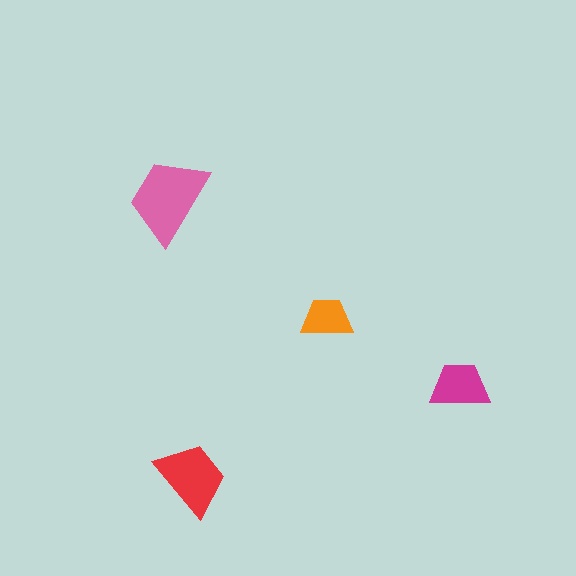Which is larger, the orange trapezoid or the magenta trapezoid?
The magenta one.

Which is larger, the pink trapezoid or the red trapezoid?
The pink one.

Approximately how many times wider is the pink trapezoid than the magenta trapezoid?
About 1.5 times wider.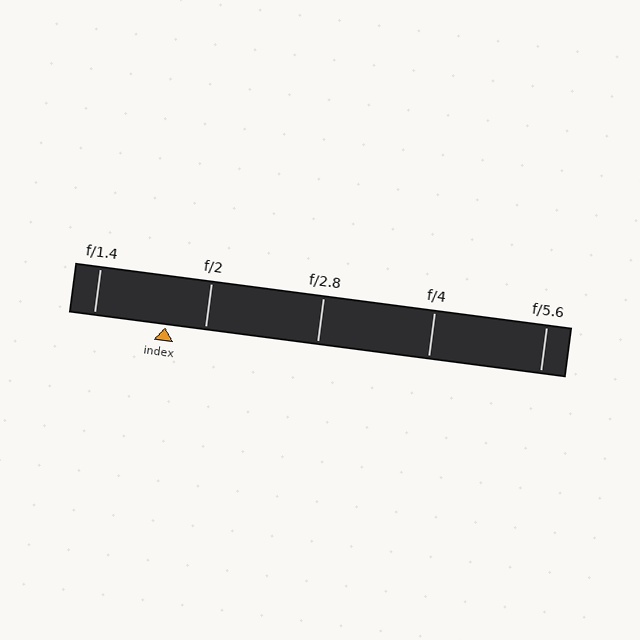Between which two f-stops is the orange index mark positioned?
The index mark is between f/1.4 and f/2.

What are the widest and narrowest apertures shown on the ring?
The widest aperture shown is f/1.4 and the narrowest is f/5.6.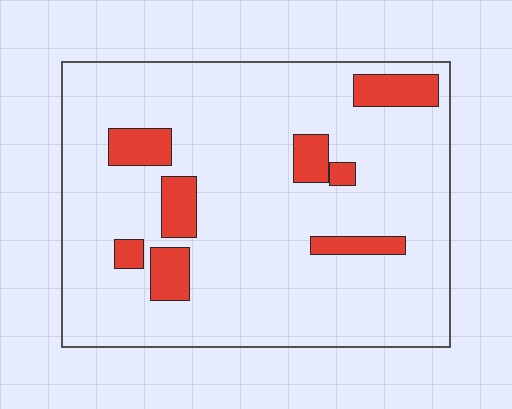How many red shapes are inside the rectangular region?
8.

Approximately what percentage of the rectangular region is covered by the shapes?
Approximately 15%.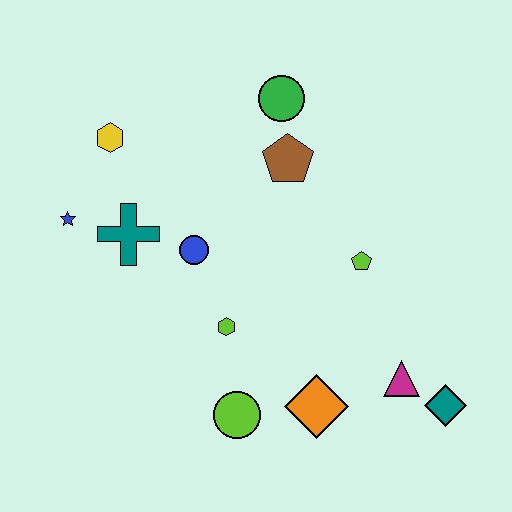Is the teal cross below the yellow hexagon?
Yes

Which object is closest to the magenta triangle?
The teal diamond is closest to the magenta triangle.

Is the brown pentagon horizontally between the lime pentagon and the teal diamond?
No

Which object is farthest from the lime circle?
The green circle is farthest from the lime circle.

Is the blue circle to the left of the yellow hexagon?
No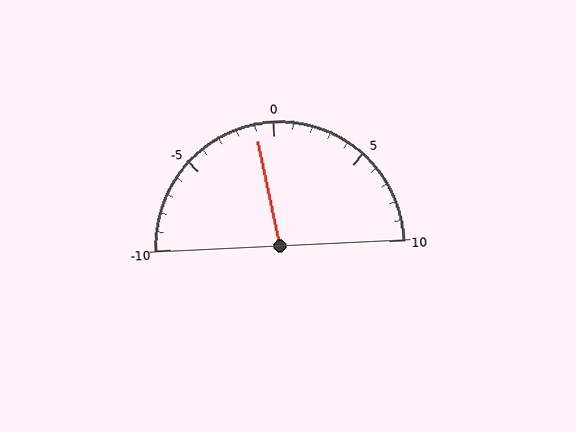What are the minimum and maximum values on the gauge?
The gauge ranges from -10 to 10.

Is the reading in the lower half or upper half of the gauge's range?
The reading is in the lower half of the range (-10 to 10).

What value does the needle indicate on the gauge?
The needle indicates approximately -1.